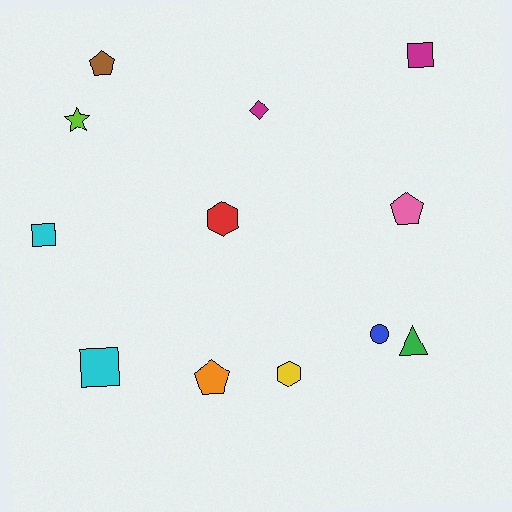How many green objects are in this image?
There is 1 green object.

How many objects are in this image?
There are 12 objects.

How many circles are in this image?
There is 1 circle.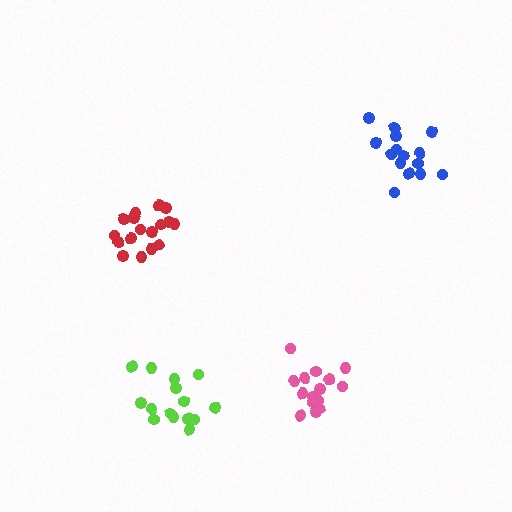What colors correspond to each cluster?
The clusters are colored: blue, pink, red, lime.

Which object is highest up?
The blue cluster is topmost.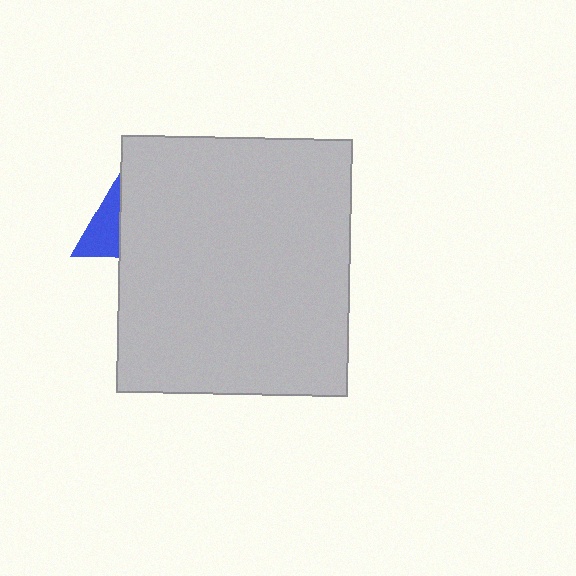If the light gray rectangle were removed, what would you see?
You would see the complete blue triangle.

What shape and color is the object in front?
The object in front is a light gray rectangle.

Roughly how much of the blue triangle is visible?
A small part of it is visible (roughly 30%).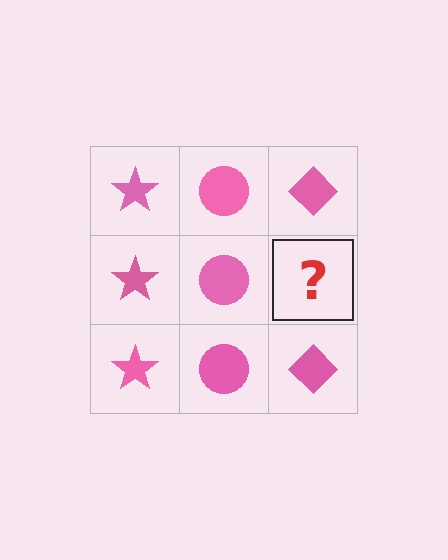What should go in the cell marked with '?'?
The missing cell should contain a pink diamond.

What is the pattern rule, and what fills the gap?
The rule is that each column has a consistent shape. The gap should be filled with a pink diamond.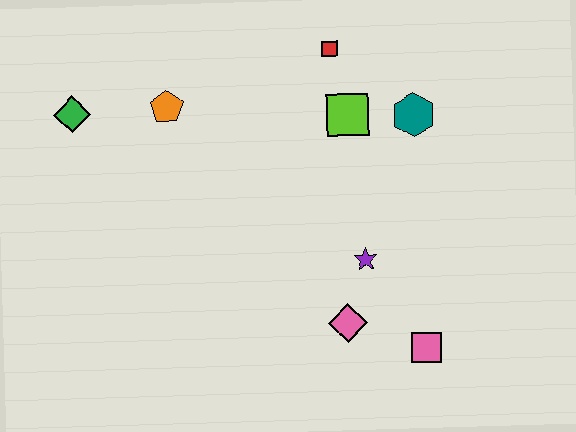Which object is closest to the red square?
The lime square is closest to the red square.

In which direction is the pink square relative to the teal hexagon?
The pink square is below the teal hexagon.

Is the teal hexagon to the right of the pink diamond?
Yes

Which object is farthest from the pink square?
The green diamond is farthest from the pink square.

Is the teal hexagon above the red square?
No